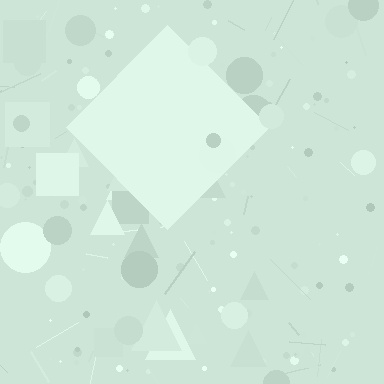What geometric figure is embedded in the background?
A diamond is embedded in the background.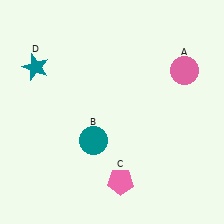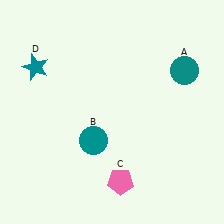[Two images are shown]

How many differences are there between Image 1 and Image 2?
There is 1 difference between the two images.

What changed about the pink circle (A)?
In Image 1, A is pink. In Image 2, it changed to teal.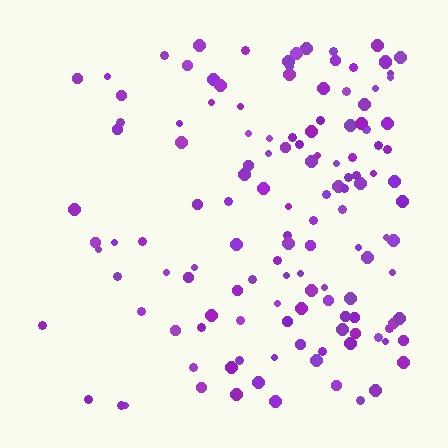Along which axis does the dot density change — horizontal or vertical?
Horizontal.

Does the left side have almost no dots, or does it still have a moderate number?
Still a moderate number, just noticeably fewer than the right.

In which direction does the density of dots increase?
From left to right, with the right side densest.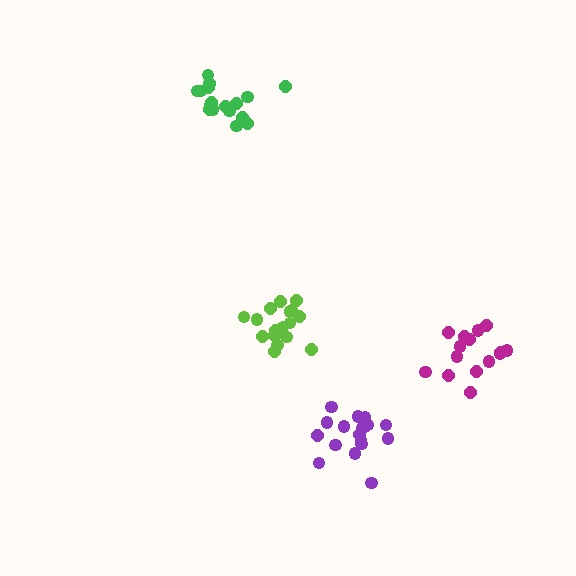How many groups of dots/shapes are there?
There are 4 groups.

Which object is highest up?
The green cluster is topmost.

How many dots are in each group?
Group 1: 15 dots, Group 2: 17 dots, Group 3: 18 dots, Group 4: 17 dots (67 total).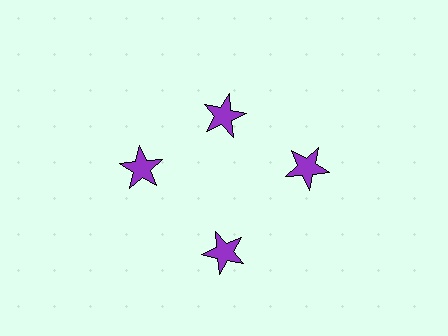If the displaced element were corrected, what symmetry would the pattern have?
It would have 4-fold rotational symmetry — the pattern would map onto itself every 90 degrees.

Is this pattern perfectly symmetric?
No. The 4 purple stars are arranged in a ring, but one element near the 12 o'clock position is pulled inward toward the center, breaking the 4-fold rotational symmetry.